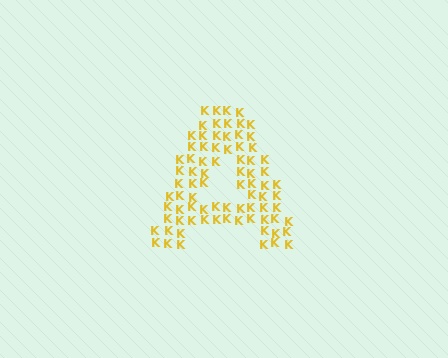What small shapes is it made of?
It is made of small letter K's.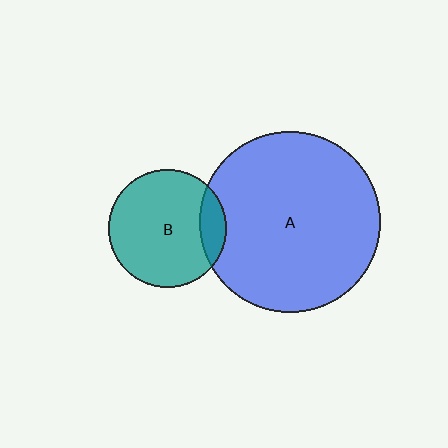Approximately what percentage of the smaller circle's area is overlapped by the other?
Approximately 15%.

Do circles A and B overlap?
Yes.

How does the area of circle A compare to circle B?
Approximately 2.3 times.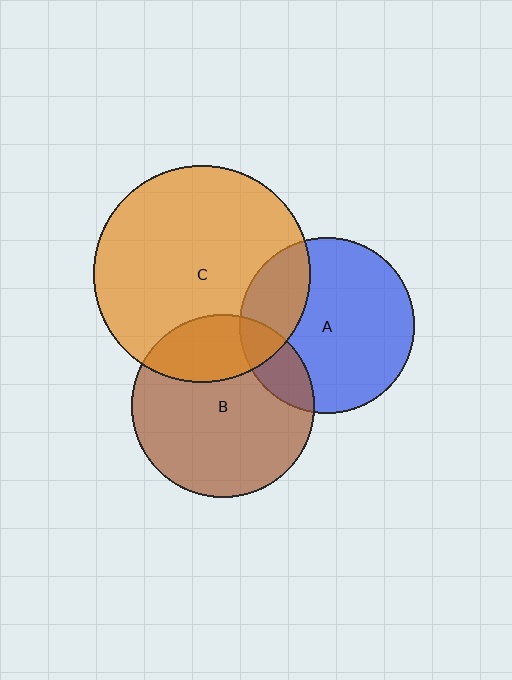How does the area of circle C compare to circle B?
Approximately 1.4 times.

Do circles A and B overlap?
Yes.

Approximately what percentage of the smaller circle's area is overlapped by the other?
Approximately 15%.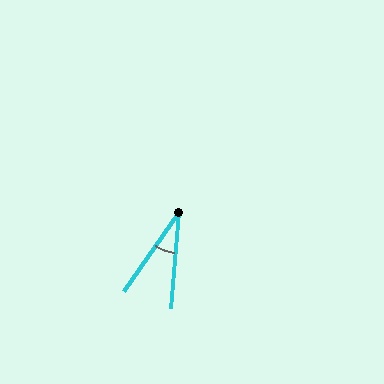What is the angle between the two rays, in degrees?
Approximately 30 degrees.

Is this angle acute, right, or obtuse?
It is acute.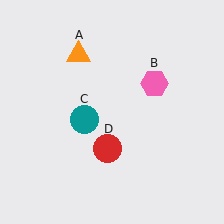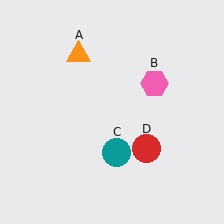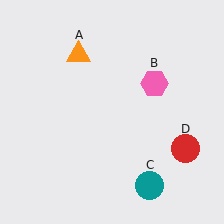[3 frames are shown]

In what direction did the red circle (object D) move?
The red circle (object D) moved right.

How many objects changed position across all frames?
2 objects changed position: teal circle (object C), red circle (object D).